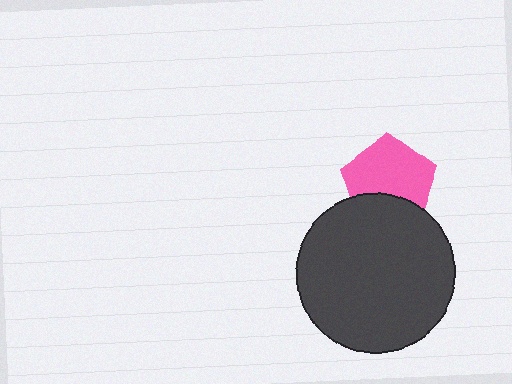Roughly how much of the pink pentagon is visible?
Most of it is visible (roughly 68%).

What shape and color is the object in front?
The object in front is a dark gray circle.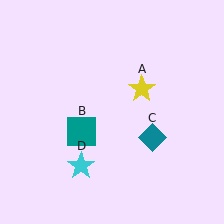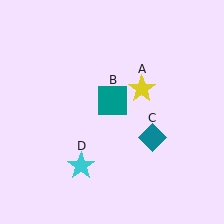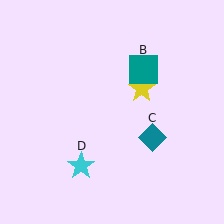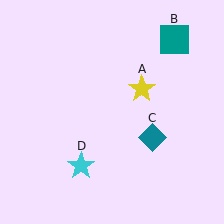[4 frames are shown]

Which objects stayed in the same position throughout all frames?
Yellow star (object A) and teal diamond (object C) and cyan star (object D) remained stationary.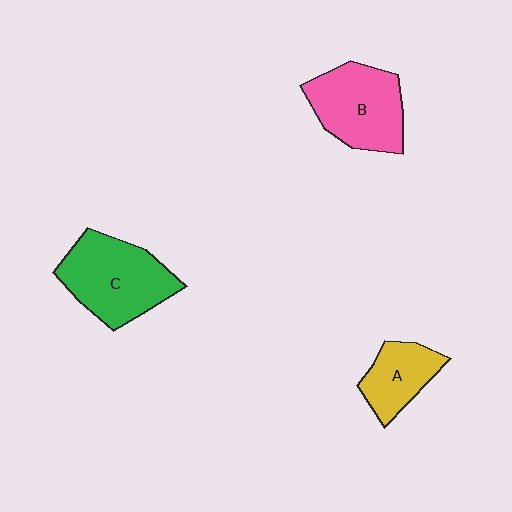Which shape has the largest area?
Shape C (green).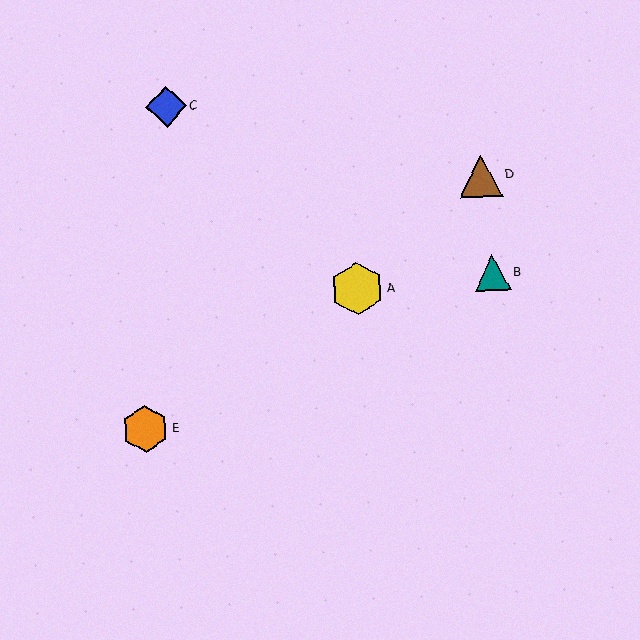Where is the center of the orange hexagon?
The center of the orange hexagon is at (145, 429).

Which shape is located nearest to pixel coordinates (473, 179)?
The brown triangle (labeled D) at (481, 176) is nearest to that location.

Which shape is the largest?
The yellow hexagon (labeled A) is the largest.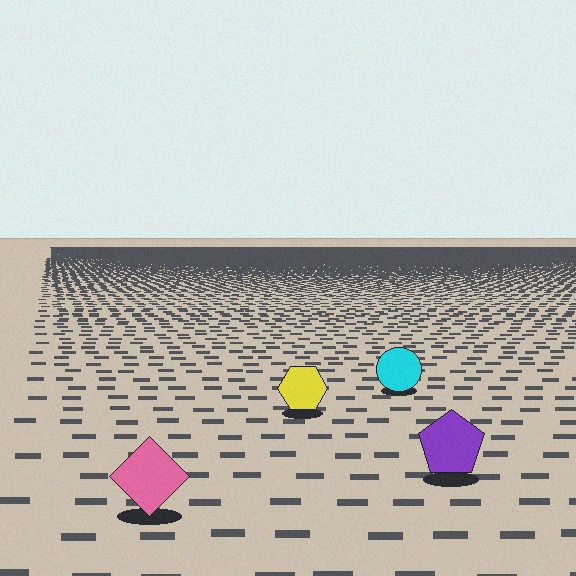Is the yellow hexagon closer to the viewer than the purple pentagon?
No. The purple pentagon is closer — you can tell from the texture gradient: the ground texture is coarser near it.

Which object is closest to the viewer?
The pink diamond is closest. The texture marks near it are larger and more spread out.